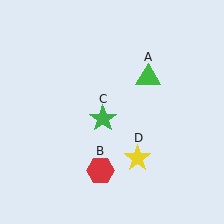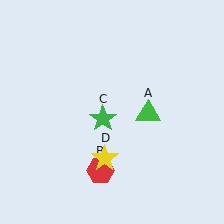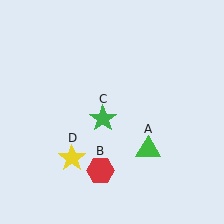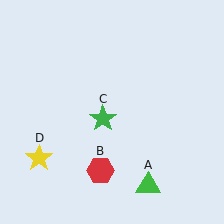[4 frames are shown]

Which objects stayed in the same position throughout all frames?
Red hexagon (object B) and green star (object C) remained stationary.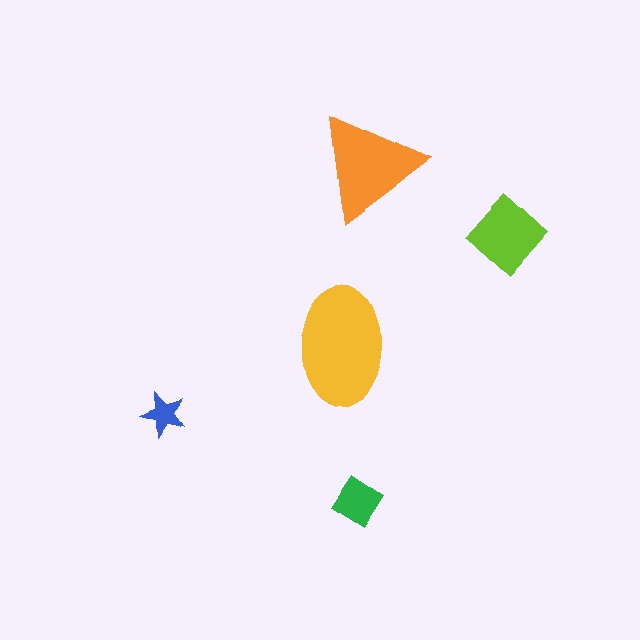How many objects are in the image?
There are 5 objects in the image.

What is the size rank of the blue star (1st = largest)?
5th.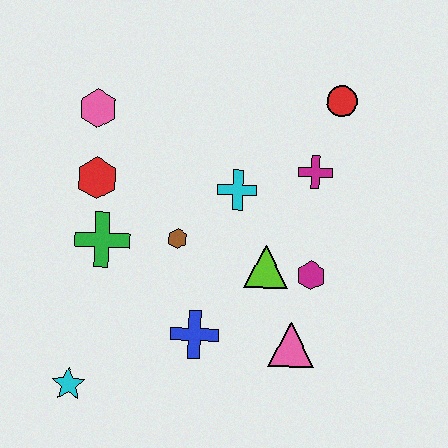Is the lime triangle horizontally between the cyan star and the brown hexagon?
No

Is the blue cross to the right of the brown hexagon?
Yes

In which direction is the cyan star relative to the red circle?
The cyan star is below the red circle.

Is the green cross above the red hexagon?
No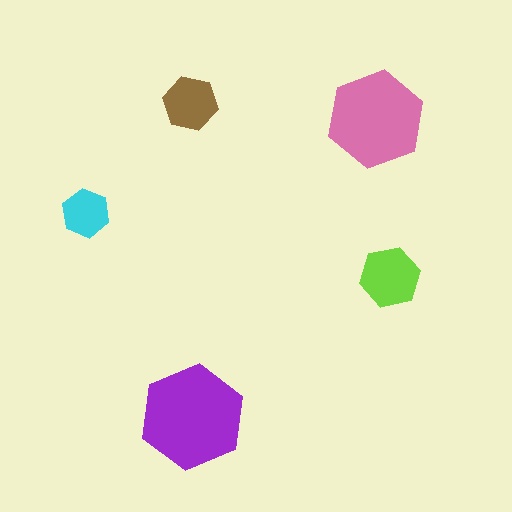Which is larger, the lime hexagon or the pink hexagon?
The pink one.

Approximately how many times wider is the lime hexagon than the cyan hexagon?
About 1.5 times wider.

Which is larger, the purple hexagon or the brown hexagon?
The purple one.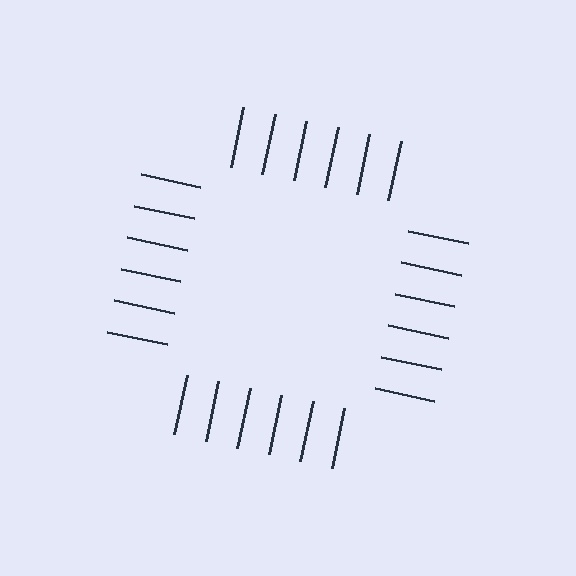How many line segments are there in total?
24 — 6 along each of the 4 edges.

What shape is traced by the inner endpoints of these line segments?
An illusory square — the line segments terminate on its edges but no continuous stroke is drawn.